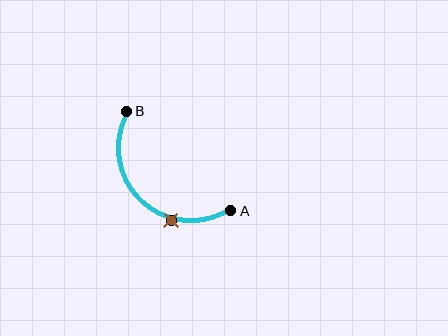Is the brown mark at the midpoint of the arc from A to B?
No. The brown mark lies on the arc but is closer to endpoint A. The arc midpoint would be at the point on the curve equidistant along the arc from both A and B.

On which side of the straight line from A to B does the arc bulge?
The arc bulges below and to the left of the straight line connecting A and B.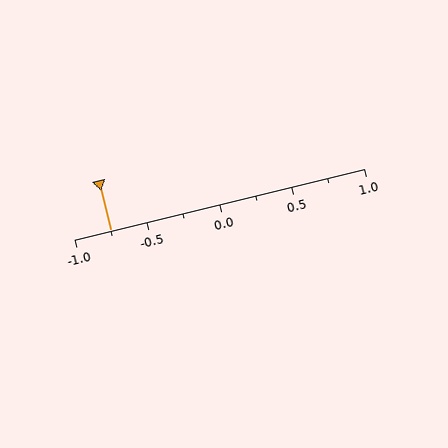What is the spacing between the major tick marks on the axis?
The major ticks are spaced 0.5 apart.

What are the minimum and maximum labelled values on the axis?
The axis runs from -1.0 to 1.0.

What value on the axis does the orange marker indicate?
The marker indicates approximately -0.75.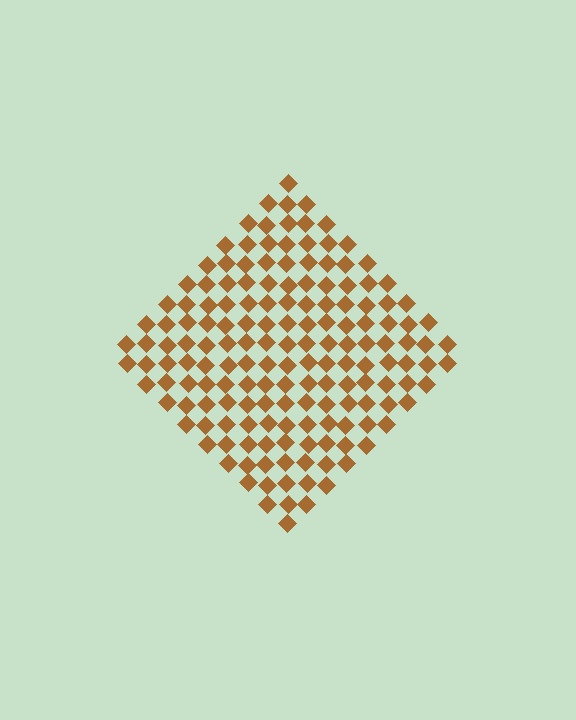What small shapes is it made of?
It is made of small diamonds.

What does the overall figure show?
The overall figure shows a diamond.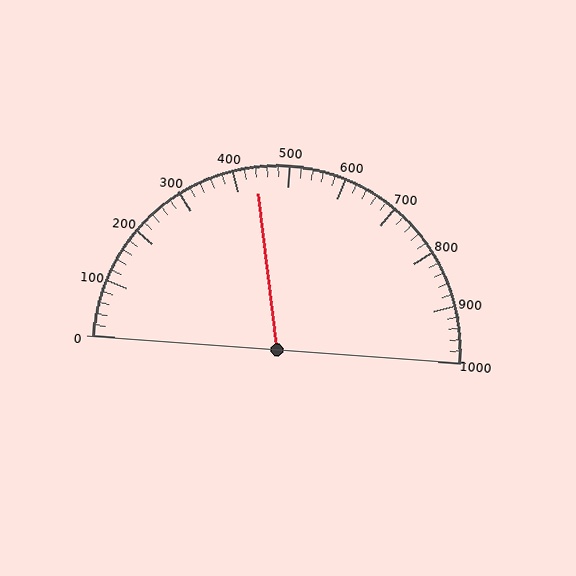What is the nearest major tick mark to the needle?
The nearest major tick mark is 400.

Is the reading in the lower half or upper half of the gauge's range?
The reading is in the lower half of the range (0 to 1000).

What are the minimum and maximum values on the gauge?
The gauge ranges from 0 to 1000.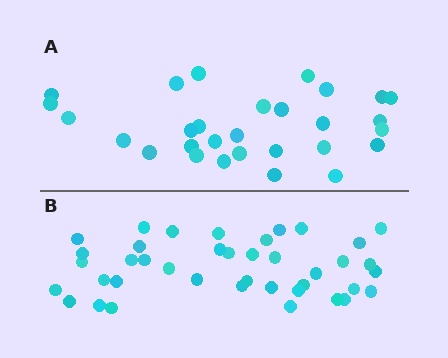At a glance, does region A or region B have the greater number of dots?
Region B (the bottom region) has more dots.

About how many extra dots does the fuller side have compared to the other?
Region B has roughly 12 or so more dots than region A.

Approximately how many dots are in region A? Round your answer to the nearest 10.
About 30 dots. (The exact count is 29, which rounds to 30.)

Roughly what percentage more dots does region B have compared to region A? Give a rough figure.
About 40% more.